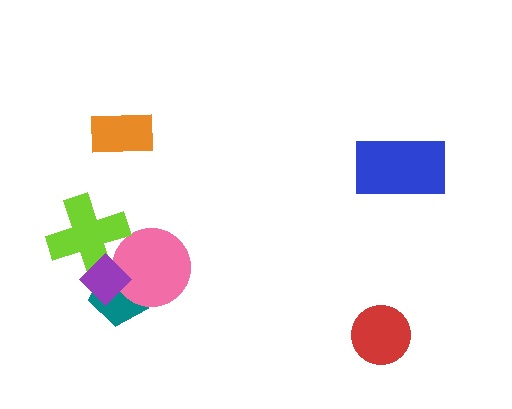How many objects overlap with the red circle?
0 objects overlap with the red circle.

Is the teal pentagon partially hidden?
Yes, it is partially covered by another shape.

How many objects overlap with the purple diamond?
3 objects overlap with the purple diamond.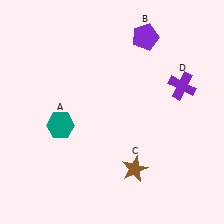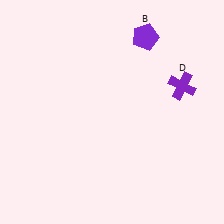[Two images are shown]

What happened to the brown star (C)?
The brown star (C) was removed in Image 2. It was in the bottom-right area of Image 1.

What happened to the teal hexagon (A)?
The teal hexagon (A) was removed in Image 2. It was in the bottom-left area of Image 1.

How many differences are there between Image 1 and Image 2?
There are 2 differences between the two images.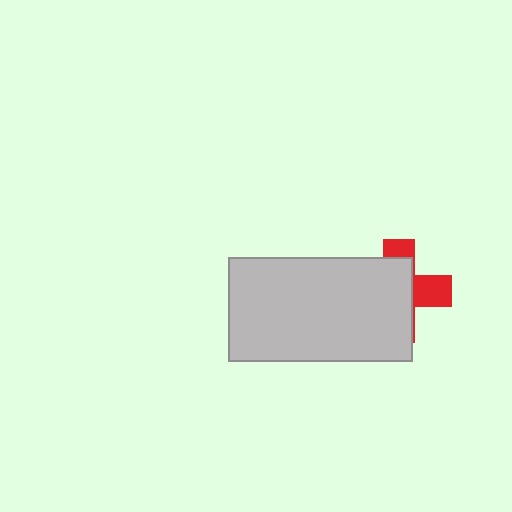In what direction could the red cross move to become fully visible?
The red cross could move right. That would shift it out from behind the light gray rectangle entirely.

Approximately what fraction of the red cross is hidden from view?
Roughly 66% of the red cross is hidden behind the light gray rectangle.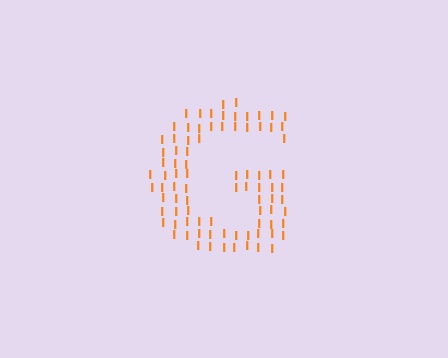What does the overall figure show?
The overall figure shows the letter G.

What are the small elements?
The small elements are letter I's.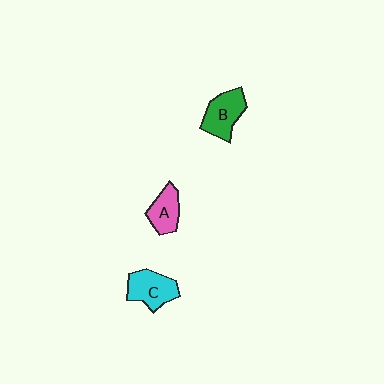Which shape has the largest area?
Shape C (cyan).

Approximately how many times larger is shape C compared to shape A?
Approximately 1.3 times.